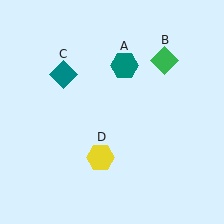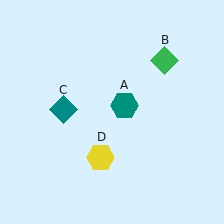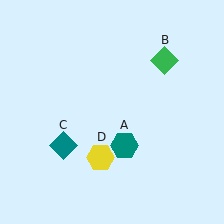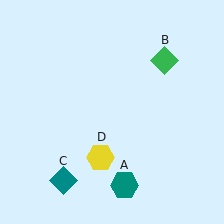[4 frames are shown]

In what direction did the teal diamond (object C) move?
The teal diamond (object C) moved down.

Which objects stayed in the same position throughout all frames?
Green diamond (object B) and yellow hexagon (object D) remained stationary.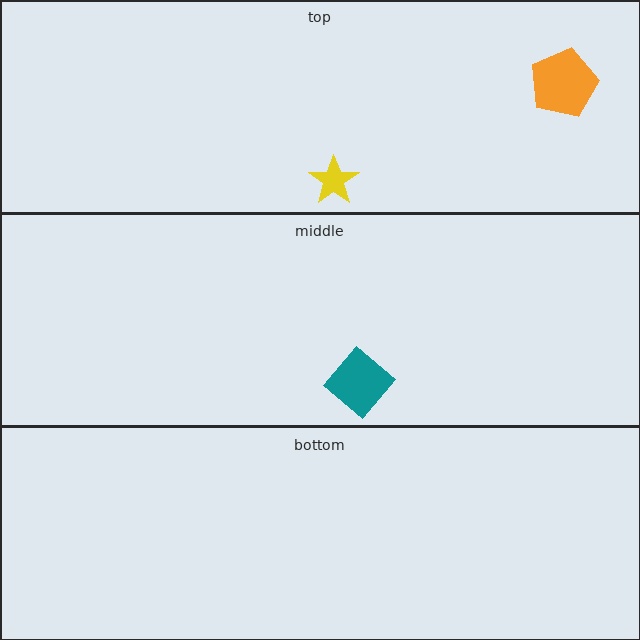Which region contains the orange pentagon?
The top region.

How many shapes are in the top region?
2.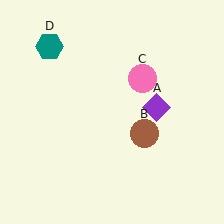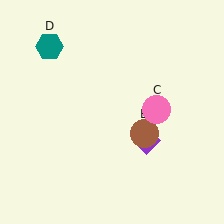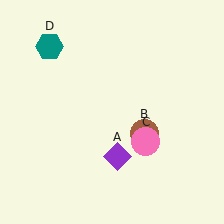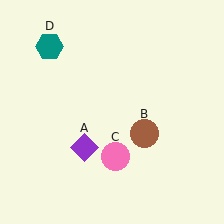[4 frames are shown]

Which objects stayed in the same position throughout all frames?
Brown circle (object B) and teal hexagon (object D) remained stationary.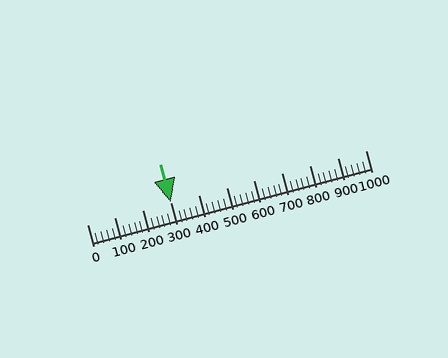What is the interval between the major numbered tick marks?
The major tick marks are spaced 100 units apart.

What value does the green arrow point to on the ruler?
The green arrow points to approximately 300.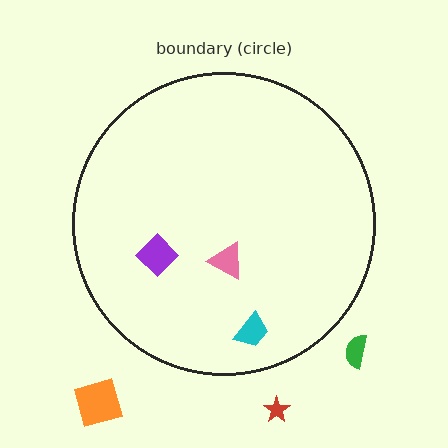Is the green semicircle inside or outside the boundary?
Outside.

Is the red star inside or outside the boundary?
Outside.